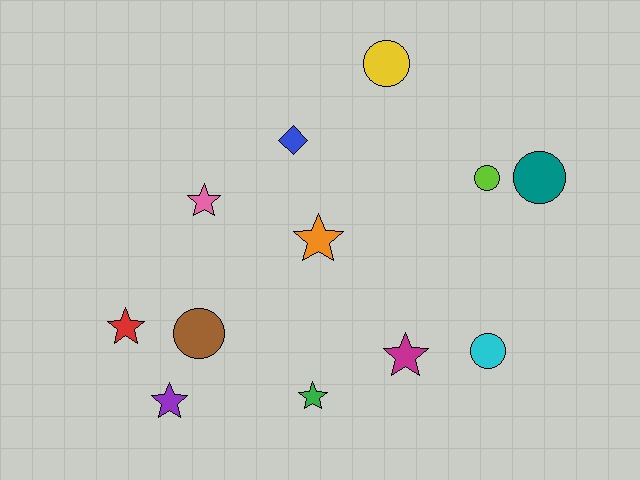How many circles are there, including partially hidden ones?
There are 5 circles.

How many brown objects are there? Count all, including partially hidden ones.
There is 1 brown object.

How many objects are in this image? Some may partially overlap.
There are 12 objects.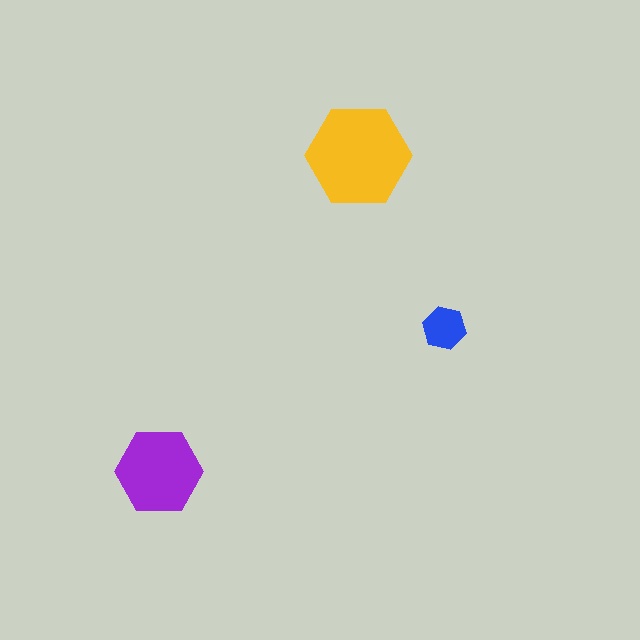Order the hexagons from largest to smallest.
the yellow one, the purple one, the blue one.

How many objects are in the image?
There are 3 objects in the image.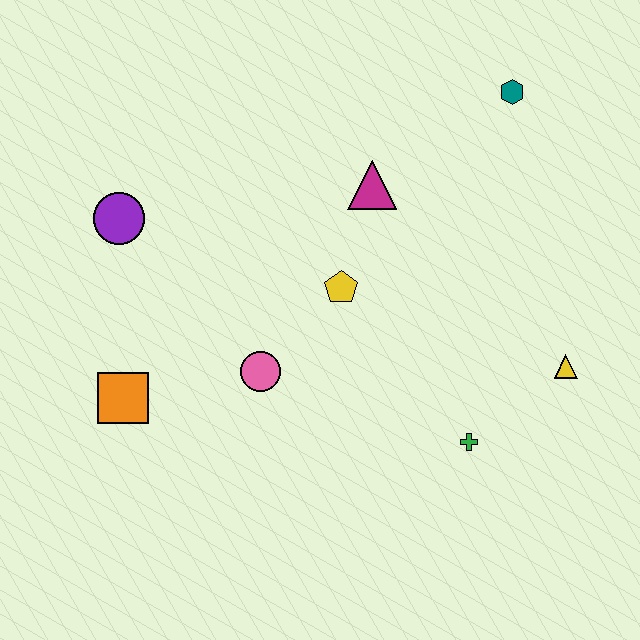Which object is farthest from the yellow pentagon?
The teal hexagon is farthest from the yellow pentagon.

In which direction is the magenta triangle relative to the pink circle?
The magenta triangle is above the pink circle.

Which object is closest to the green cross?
The yellow triangle is closest to the green cross.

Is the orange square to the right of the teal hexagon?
No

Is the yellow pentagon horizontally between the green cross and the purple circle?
Yes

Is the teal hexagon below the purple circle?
No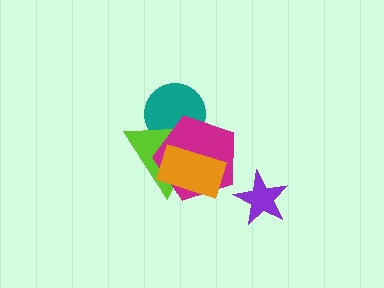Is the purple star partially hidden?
No, no other shape covers it.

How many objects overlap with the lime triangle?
3 objects overlap with the lime triangle.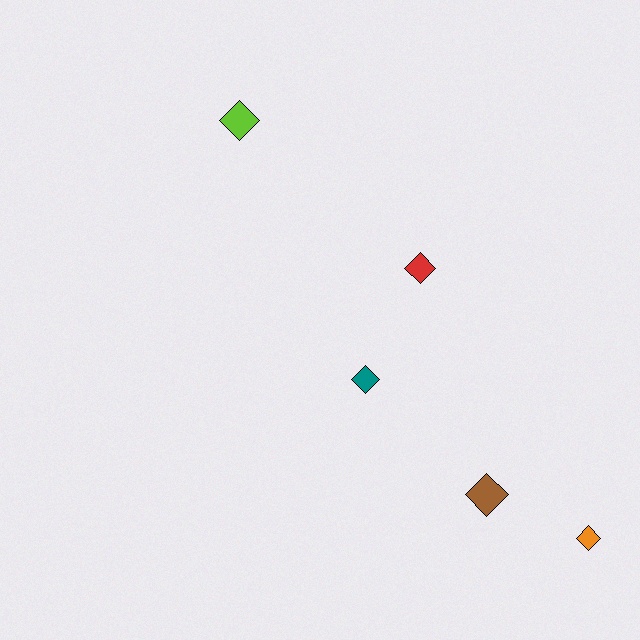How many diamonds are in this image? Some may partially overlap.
There are 5 diamonds.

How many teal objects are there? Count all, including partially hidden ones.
There is 1 teal object.